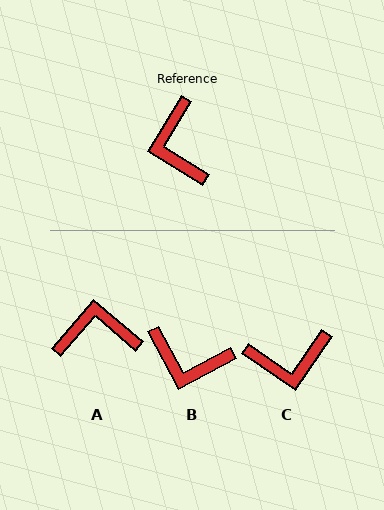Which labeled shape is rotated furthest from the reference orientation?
A, about 99 degrees away.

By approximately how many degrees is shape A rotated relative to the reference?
Approximately 99 degrees clockwise.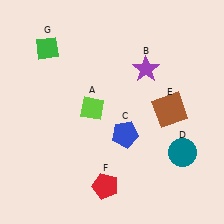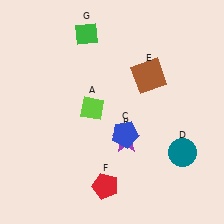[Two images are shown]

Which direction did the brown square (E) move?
The brown square (E) moved up.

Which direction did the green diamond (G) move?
The green diamond (G) moved right.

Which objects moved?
The objects that moved are: the purple star (B), the brown square (E), the green diamond (G).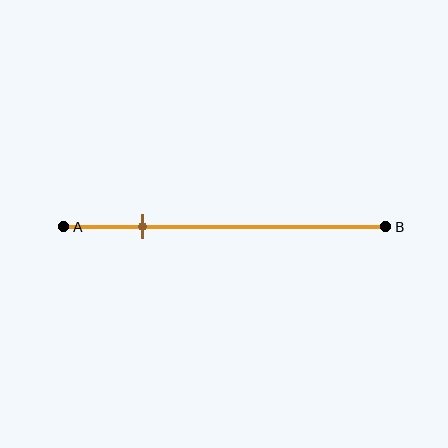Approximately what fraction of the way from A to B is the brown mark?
The brown mark is approximately 25% of the way from A to B.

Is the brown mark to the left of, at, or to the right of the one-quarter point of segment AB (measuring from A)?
The brown mark is approximately at the one-quarter point of segment AB.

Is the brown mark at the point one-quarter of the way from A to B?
Yes, the mark is approximately at the one-quarter point.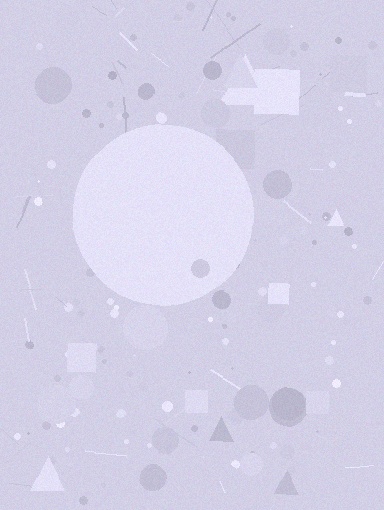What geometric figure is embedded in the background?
A circle is embedded in the background.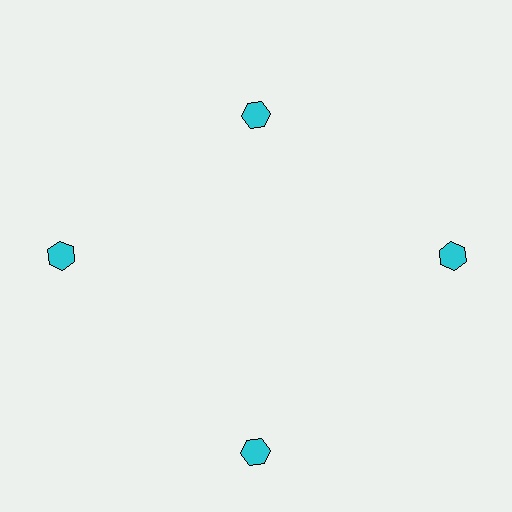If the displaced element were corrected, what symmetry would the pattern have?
It would have 4-fold rotational symmetry — the pattern would map onto itself every 90 degrees.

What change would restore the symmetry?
The symmetry would be restored by moving it outward, back onto the ring so that all 4 hexagons sit at equal angles and equal distance from the center.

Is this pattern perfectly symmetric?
No. The 4 cyan hexagons are arranged in a ring, but one element near the 12 o'clock position is pulled inward toward the center, breaking the 4-fold rotational symmetry.